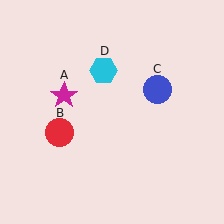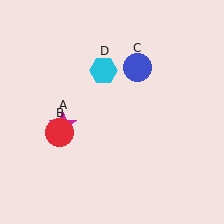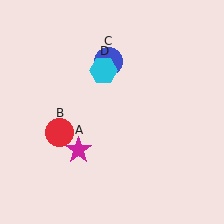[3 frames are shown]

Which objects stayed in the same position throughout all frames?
Red circle (object B) and cyan hexagon (object D) remained stationary.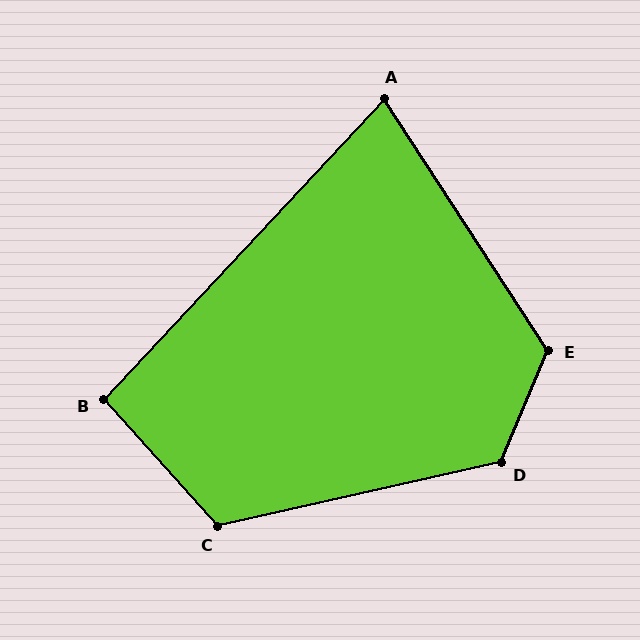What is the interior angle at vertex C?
Approximately 119 degrees (obtuse).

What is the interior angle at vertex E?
Approximately 124 degrees (obtuse).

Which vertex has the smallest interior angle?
A, at approximately 76 degrees.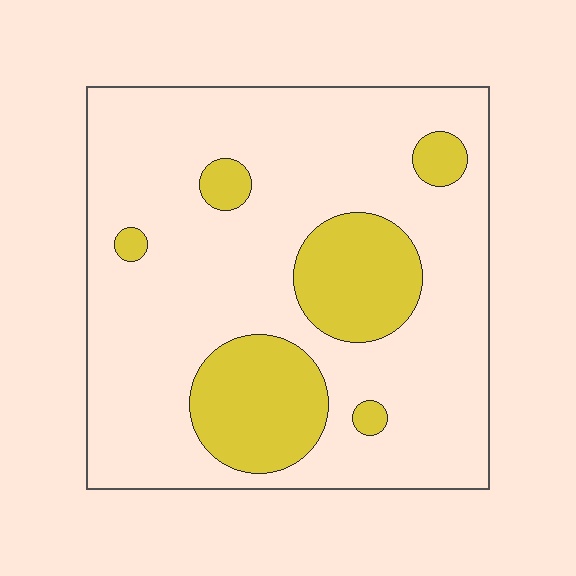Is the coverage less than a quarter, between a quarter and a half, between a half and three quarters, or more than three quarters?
Less than a quarter.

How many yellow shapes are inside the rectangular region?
6.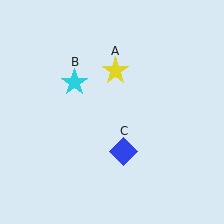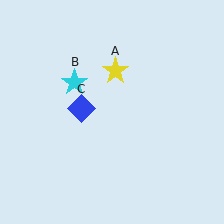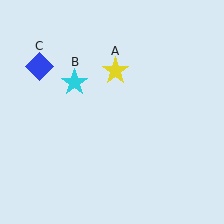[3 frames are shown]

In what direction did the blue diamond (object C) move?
The blue diamond (object C) moved up and to the left.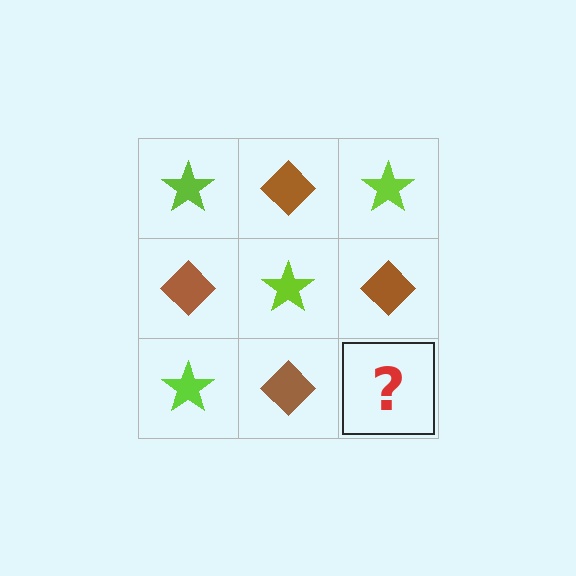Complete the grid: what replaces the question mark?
The question mark should be replaced with a lime star.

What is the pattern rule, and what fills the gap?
The rule is that it alternates lime star and brown diamond in a checkerboard pattern. The gap should be filled with a lime star.